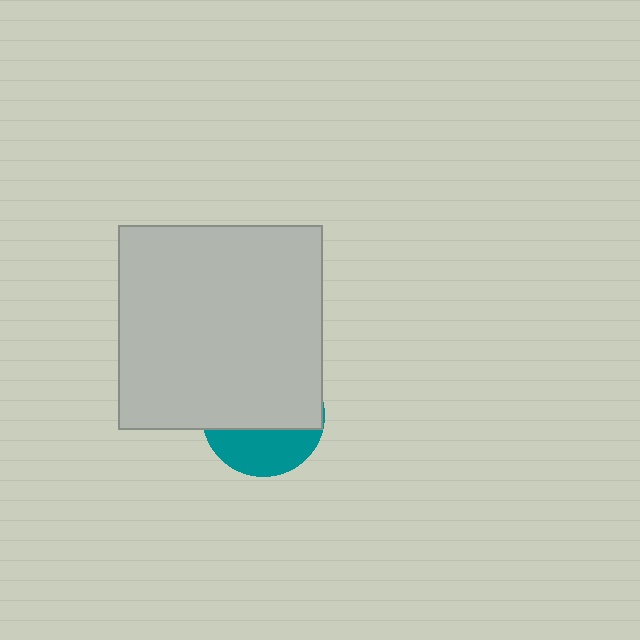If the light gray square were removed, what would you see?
You would see the complete teal circle.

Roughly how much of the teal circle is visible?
A small part of it is visible (roughly 36%).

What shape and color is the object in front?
The object in front is a light gray square.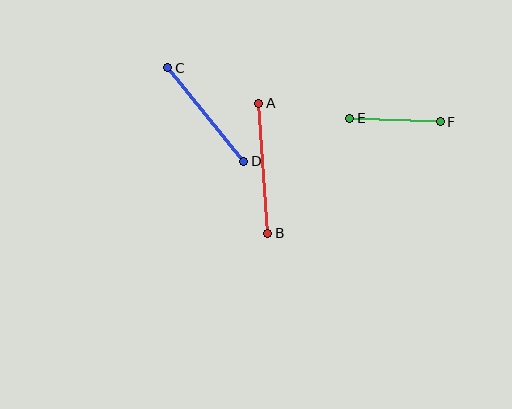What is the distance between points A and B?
The distance is approximately 131 pixels.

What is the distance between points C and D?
The distance is approximately 121 pixels.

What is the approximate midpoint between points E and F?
The midpoint is at approximately (395, 120) pixels.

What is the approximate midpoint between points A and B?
The midpoint is at approximately (263, 168) pixels.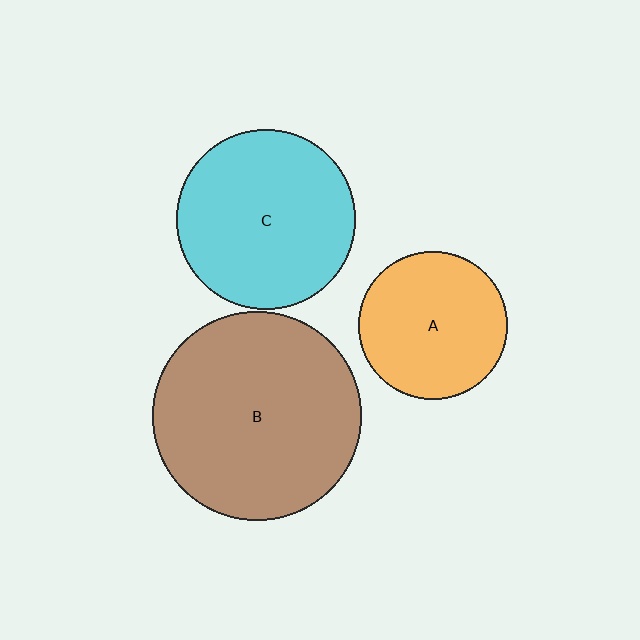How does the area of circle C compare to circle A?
Approximately 1.5 times.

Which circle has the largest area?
Circle B (brown).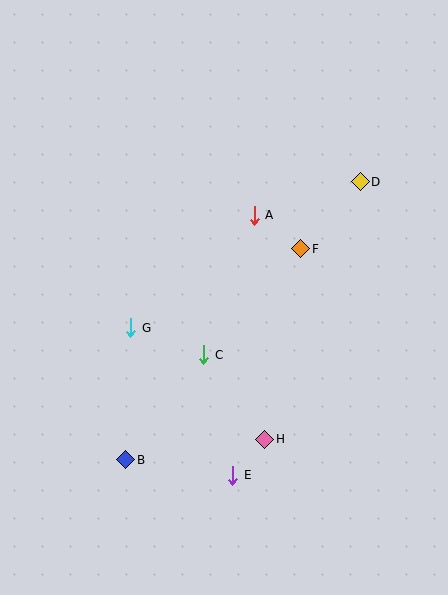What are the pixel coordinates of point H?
Point H is at (265, 439).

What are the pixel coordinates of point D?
Point D is at (360, 182).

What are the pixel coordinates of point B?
Point B is at (126, 460).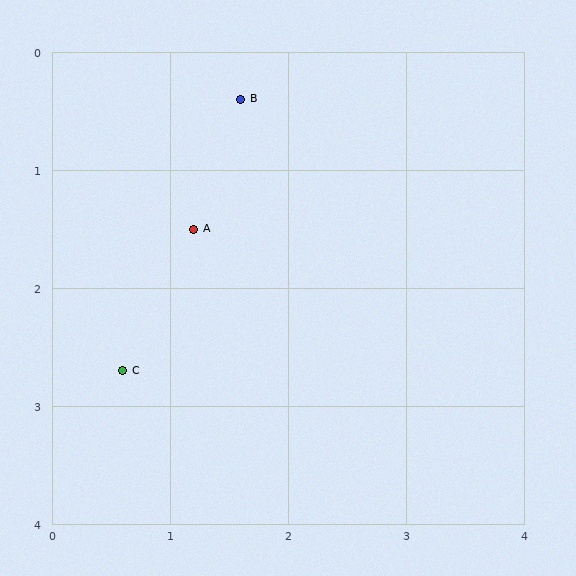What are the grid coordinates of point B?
Point B is at approximately (1.6, 0.4).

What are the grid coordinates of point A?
Point A is at approximately (1.2, 1.5).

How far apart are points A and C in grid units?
Points A and C are about 1.3 grid units apart.